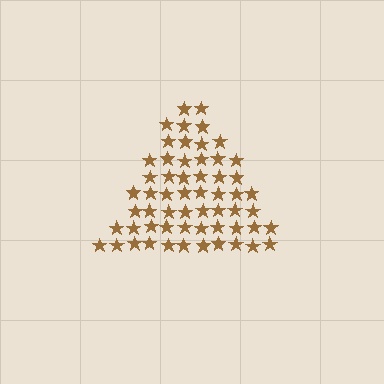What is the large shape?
The large shape is a triangle.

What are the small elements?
The small elements are stars.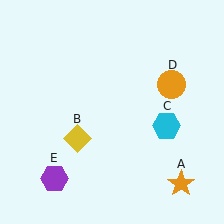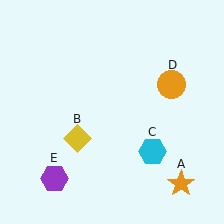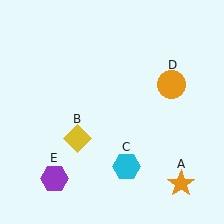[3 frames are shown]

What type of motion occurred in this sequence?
The cyan hexagon (object C) rotated clockwise around the center of the scene.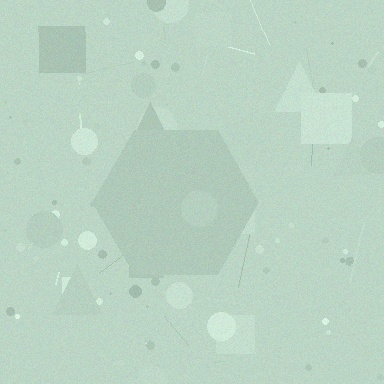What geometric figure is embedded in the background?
A hexagon is embedded in the background.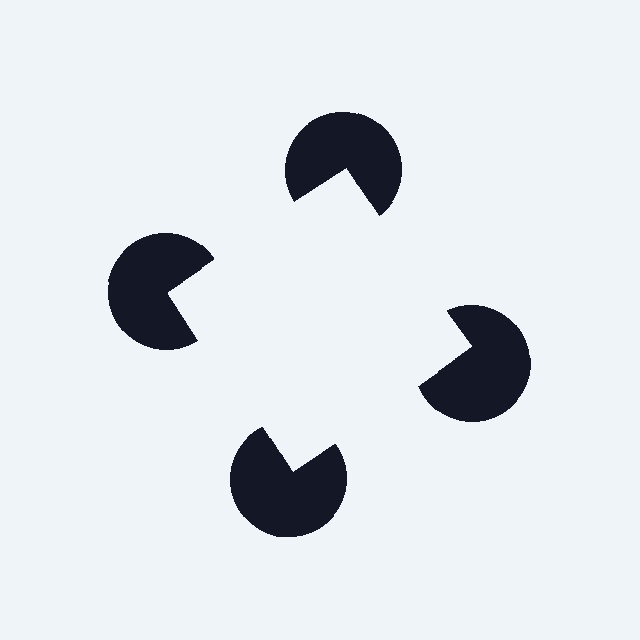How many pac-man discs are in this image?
There are 4 — one at each vertex of the illusory square.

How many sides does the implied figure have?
4 sides.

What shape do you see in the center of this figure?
An illusory square — its edges are inferred from the aligned wedge cuts in the pac-man discs, not physically drawn.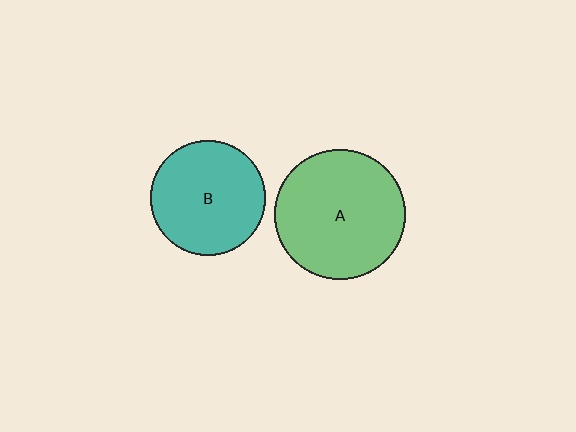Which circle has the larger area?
Circle A (green).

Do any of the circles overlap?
No, none of the circles overlap.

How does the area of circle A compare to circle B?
Approximately 1.3 times.